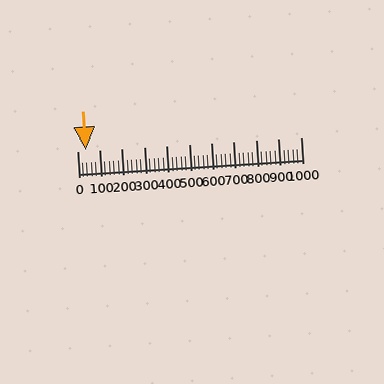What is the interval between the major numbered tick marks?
The major tick marks are spaced 100 units apart.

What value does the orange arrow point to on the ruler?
The orange arrow points to approximately 40.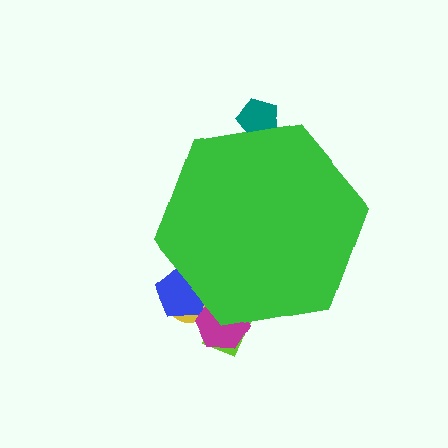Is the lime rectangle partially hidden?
Yes, the lime rectangle is partially hidden behind the green hexagon.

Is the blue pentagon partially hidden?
Yes, the blue pentagon is partially hidden behind the green hexagon.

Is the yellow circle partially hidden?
Yes, the yellow circle is partially hidden behind the green hexagon.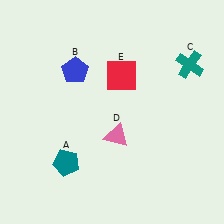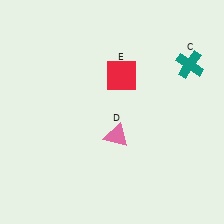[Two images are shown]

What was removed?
The teal pentagon (A), the blue pentagon (B) were removed in Image 2.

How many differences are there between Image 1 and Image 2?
There are 2 differences between the two images.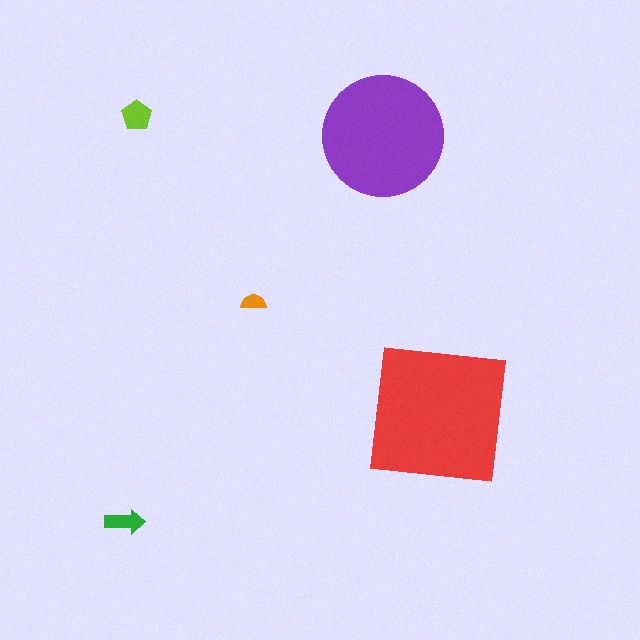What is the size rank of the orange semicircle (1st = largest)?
5th.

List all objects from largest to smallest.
The red square, the purple circle, the lime pentagon, the green arrow, the orange semicircle.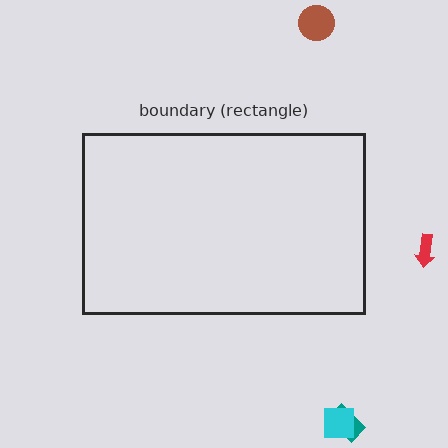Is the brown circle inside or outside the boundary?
Outside.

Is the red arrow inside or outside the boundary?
Outside.